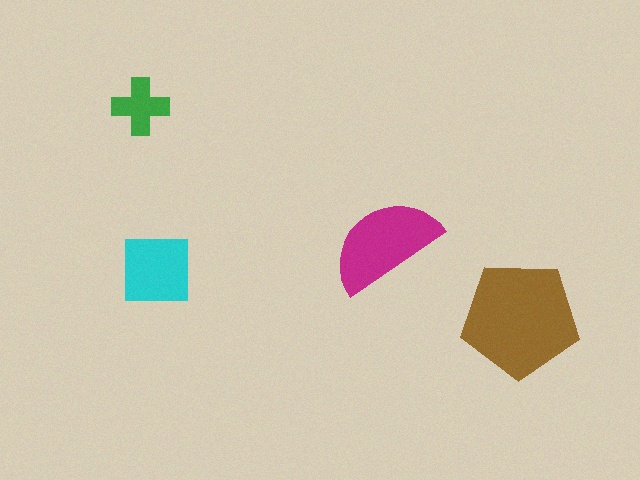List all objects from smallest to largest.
The green cross, the cyan square, the magenta semicircle, the brown pentagon.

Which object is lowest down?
The brown pentagon is bottommost.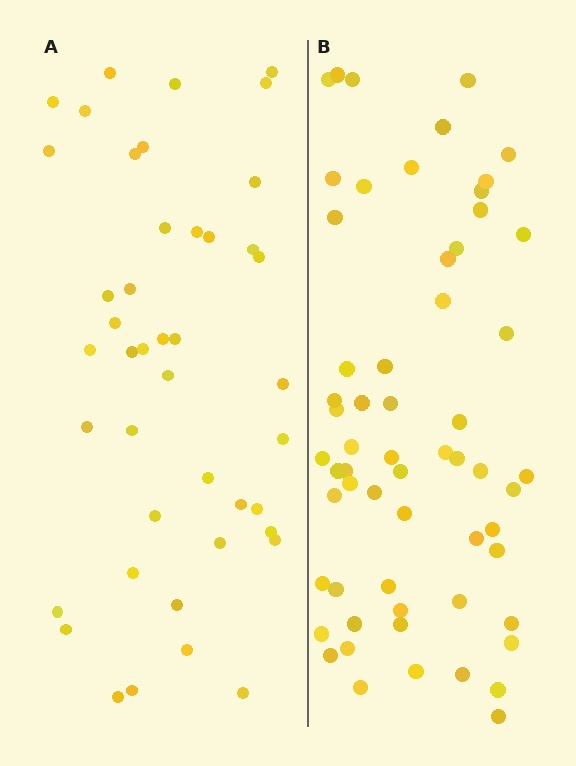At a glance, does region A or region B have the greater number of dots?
Region B (the right region) has more dots.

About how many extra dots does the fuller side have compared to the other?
Region B has approximately 15 more dots than region A.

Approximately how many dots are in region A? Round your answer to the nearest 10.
About 40 dots. (The exact count is 43, which rounds to 40.)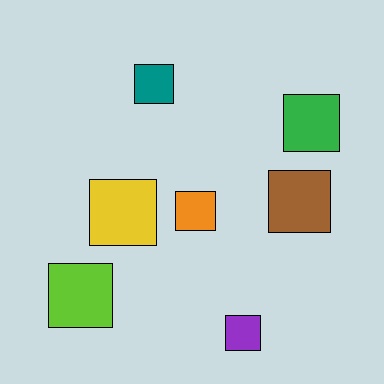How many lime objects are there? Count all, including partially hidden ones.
There is 1 lime object.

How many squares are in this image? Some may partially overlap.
There are 7 squares.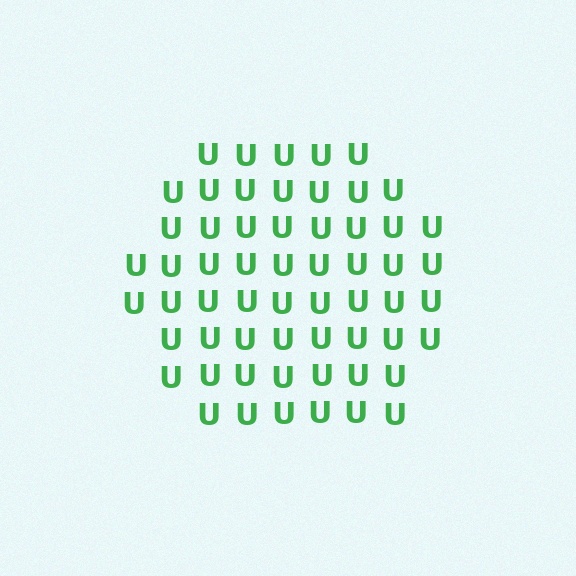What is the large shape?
The large shape is a hexagon.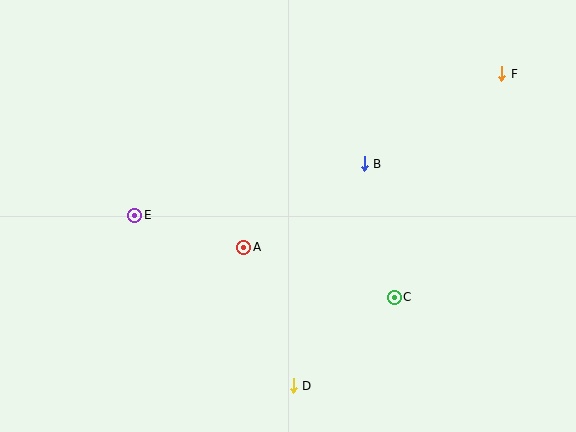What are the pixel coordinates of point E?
Point E is at (135, 215).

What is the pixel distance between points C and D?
The distance between C and D is 135 pixels.